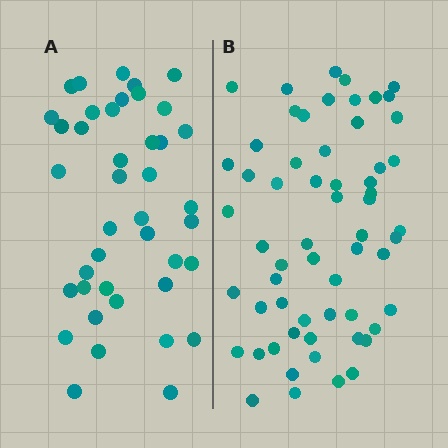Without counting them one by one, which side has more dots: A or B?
Region B (the right region) has more dots.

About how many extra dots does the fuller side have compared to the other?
Region B has approximately 20 more dots than region A.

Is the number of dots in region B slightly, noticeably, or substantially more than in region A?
Region B has substantially more. The ratio is roughly 1.5 to 1.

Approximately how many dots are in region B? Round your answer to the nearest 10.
About 60 dots.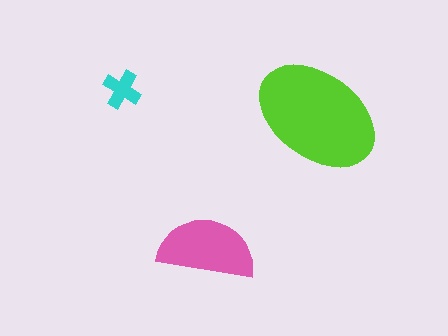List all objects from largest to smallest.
The lime ellipse, the pink semicircle, the cyan cross.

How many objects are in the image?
There are 3 objects in the image.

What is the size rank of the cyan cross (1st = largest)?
3rd.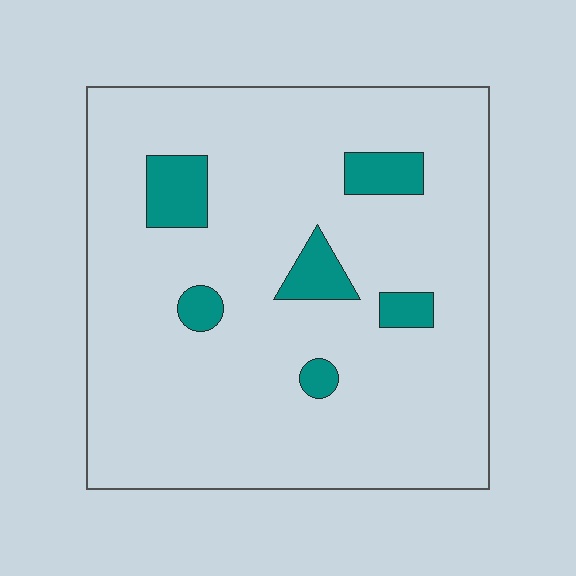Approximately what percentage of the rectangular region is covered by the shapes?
Approximately 10%.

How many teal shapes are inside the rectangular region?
6.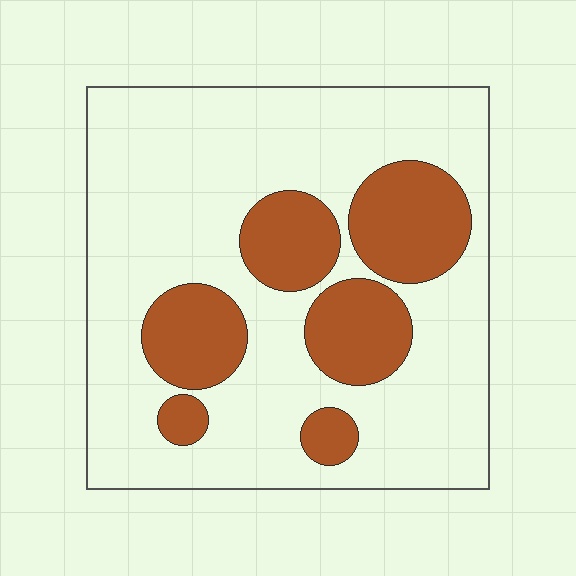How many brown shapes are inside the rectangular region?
6.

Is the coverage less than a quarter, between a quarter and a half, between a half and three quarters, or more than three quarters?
Between a quarter and a half.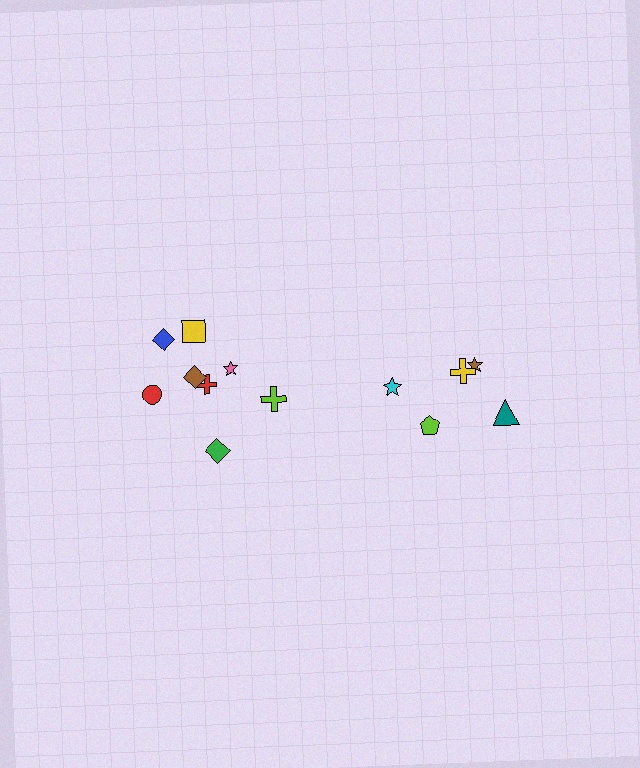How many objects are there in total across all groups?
There are 13 objects.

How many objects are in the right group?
There are 5 objects.